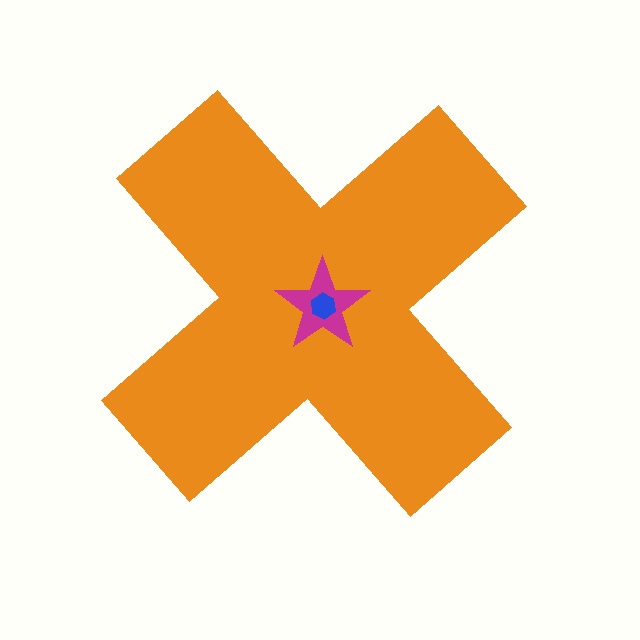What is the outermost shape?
The orange cross.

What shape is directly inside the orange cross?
The magenta star.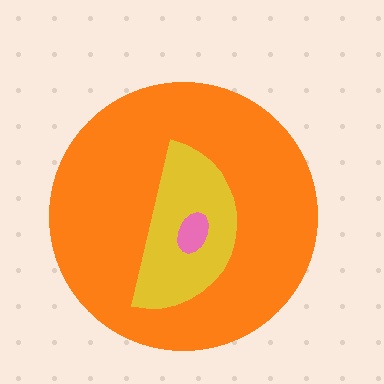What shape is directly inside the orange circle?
The yellow semicircle.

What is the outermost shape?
The orange circle.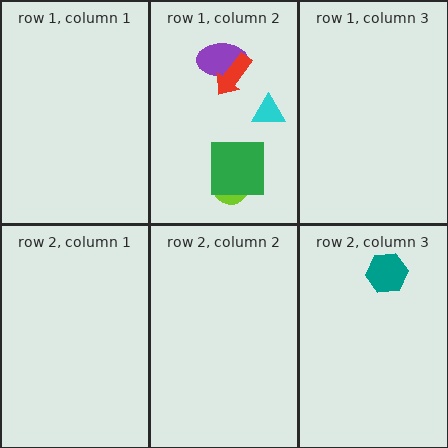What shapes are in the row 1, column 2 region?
The lime semicircle, the green square, the cyan triangle, the purple ellipse, the red arrow.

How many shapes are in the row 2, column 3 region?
1.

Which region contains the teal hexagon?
The row 2, column 3 region.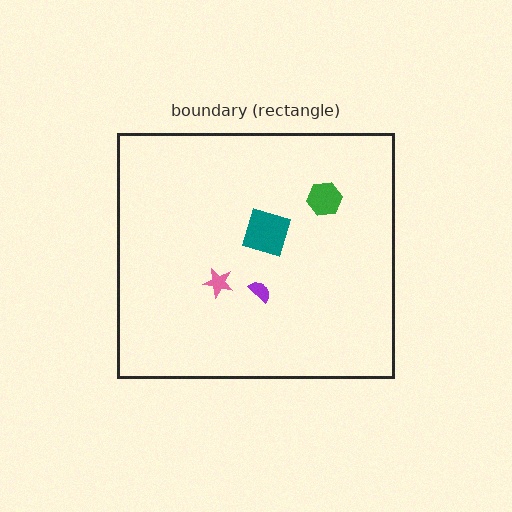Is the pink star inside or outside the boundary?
Inside.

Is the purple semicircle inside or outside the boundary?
Inside.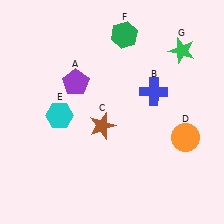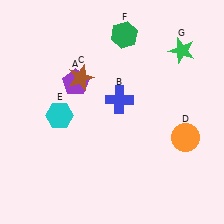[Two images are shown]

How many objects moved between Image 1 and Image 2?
2 objects moved between the two images.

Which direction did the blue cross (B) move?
The blue cross (B) moved left.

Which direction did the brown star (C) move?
The brown star (C) moved up.